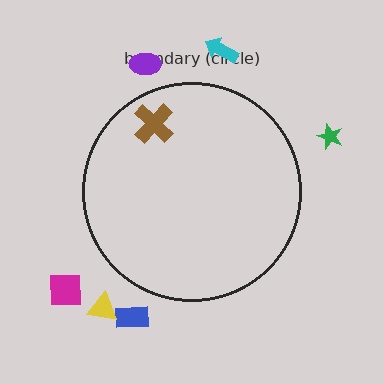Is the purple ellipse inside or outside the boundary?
Outside.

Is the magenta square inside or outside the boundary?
Outside.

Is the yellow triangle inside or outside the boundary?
Outside.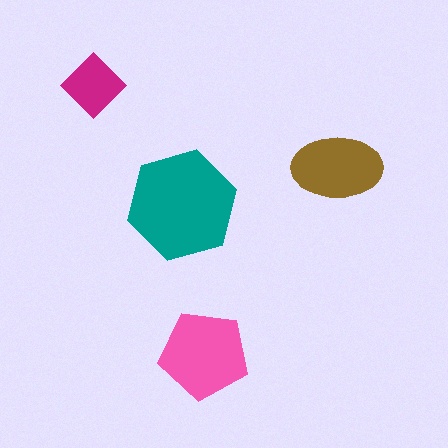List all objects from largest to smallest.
The teal hexagon, the pink pentagon, the brown ellipse, the magenta diamond.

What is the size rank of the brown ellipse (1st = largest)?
3rd.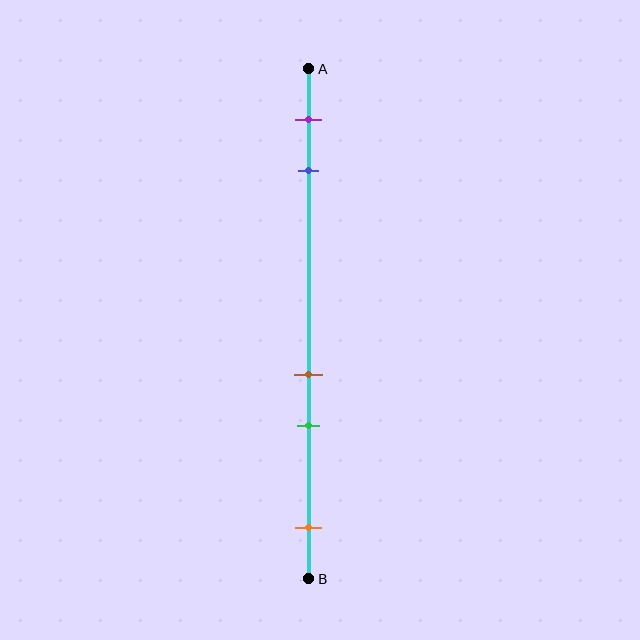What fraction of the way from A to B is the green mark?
The green mark is approximately 70% (0.7) of the way from A to B.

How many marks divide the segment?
There are 5 marks dividing the segment.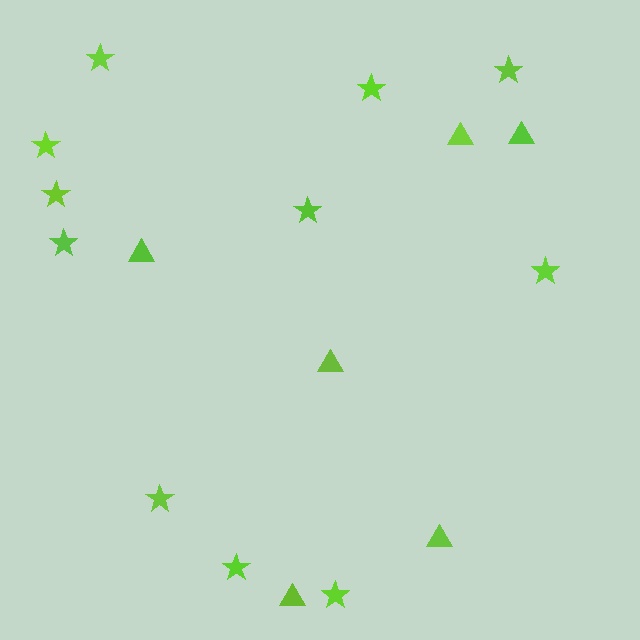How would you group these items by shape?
There are 2 groups: one group of stars (11) and one group of triangles (6).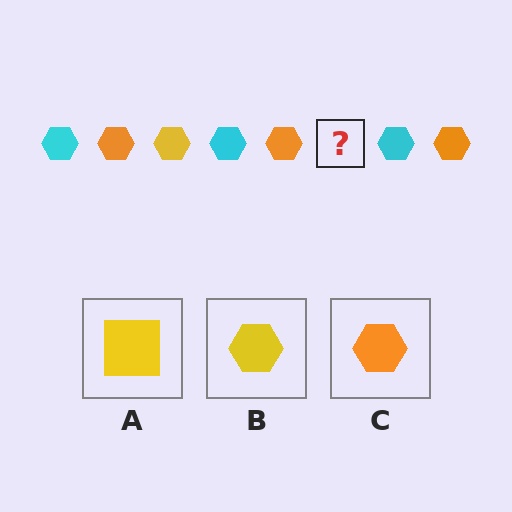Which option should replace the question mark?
Option B.